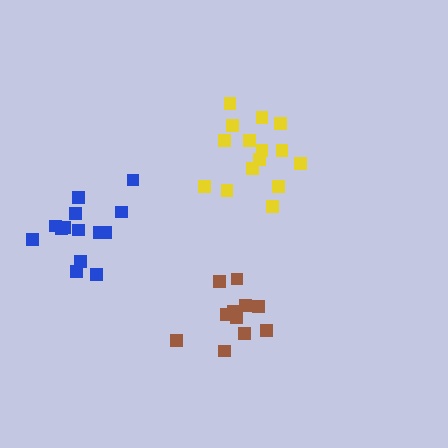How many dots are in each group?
Group 1: 14 dots, Group 2: 11 dots, Group 3: 15 dots (40 total).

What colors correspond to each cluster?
The clusters are colored: blue, brown, yellow.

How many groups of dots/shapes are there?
There are 3 groups.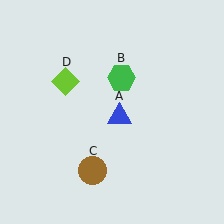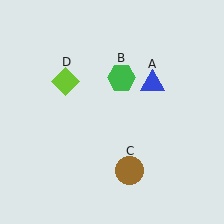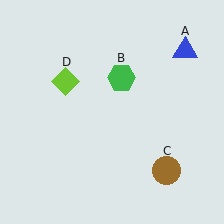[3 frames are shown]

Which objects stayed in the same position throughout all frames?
Green hexagon (object B) and lime diamond (object D) remained stationary.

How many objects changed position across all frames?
2 objects changed position: blue triangle (object A), brown circle (object C).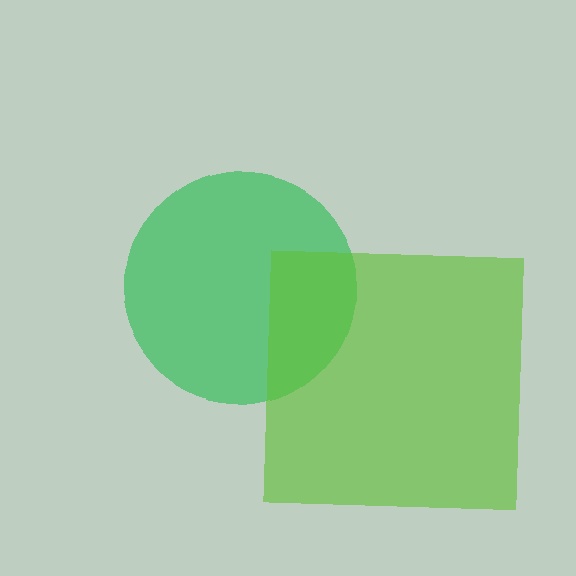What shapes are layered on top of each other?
The layered shapes are: a green circle, a lime square.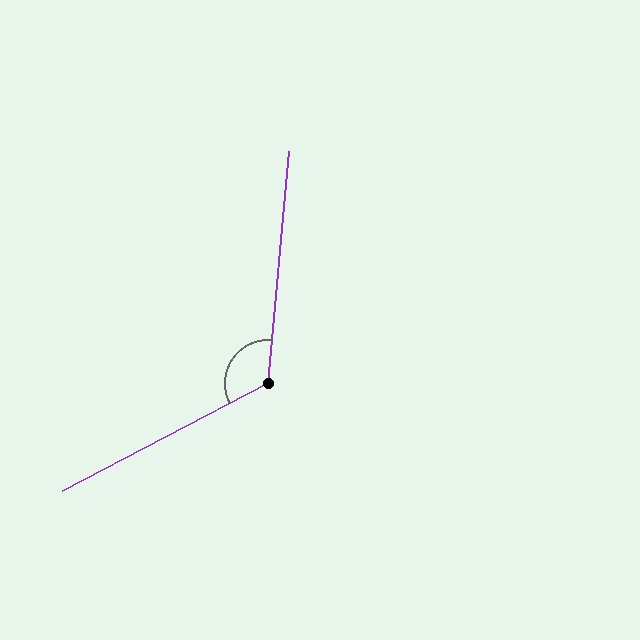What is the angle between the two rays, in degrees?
Approximately 123 degrees.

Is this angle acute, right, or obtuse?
It is obtuse.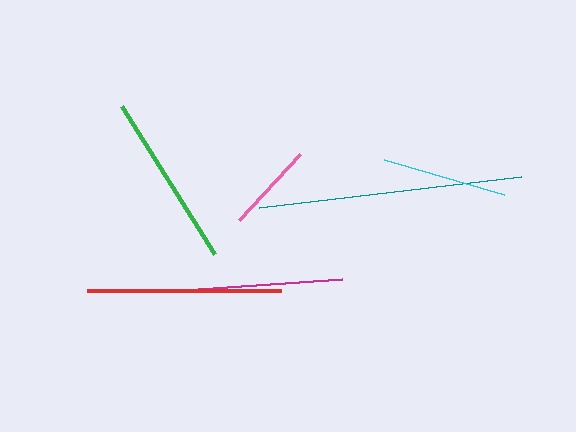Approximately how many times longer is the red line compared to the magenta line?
The red line is approximately 1.2 times the length of the magenta line.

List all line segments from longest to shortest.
From longest to shortest: teal, red, green, magenta, cyan, pink.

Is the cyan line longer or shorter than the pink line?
The cyan line is longer than the pink line.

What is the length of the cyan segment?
The cyan segment is approximately 125 pixels long.